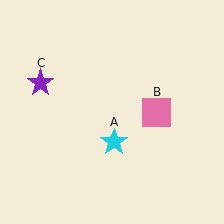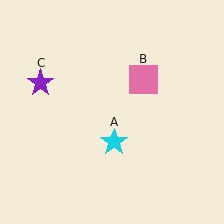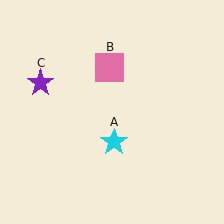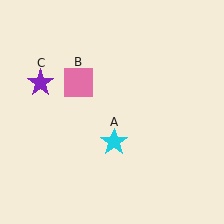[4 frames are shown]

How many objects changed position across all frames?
1 object changed position: pink square (object B).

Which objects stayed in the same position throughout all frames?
Cyan star (object A) and purple star (object C) remained stationary.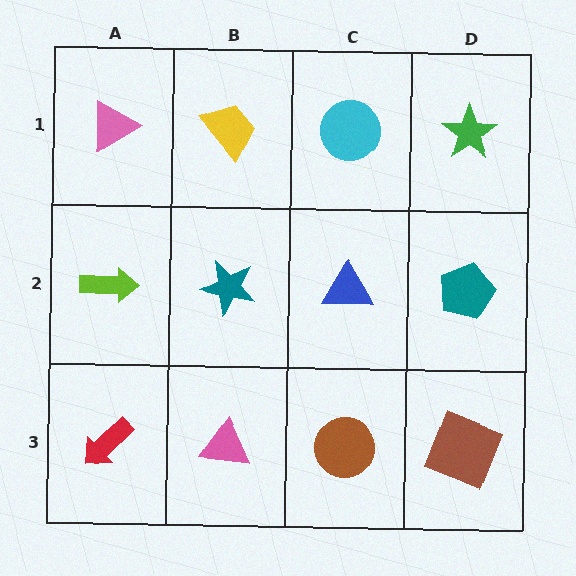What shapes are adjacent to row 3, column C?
A blue triangle (row 2, column C), a pink triangle (row 3, column B), a brown square (row 3, column D).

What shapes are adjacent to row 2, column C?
A cyan circle (row 1, column C), a brown circle (row 3, column C), a teal star (row 2, column B), a teal pentagon (row 2, column D).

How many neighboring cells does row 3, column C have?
3.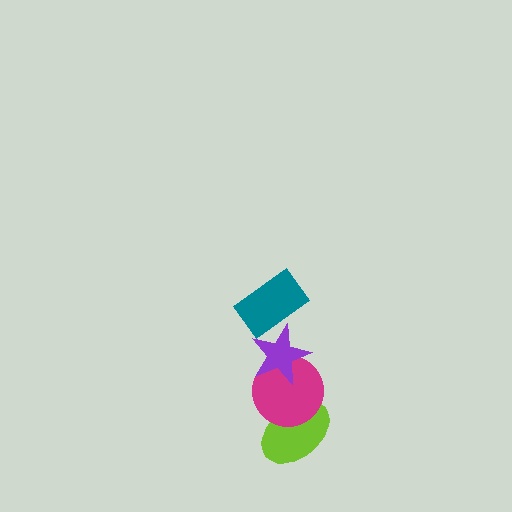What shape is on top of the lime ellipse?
The magenta circle is on top of the lime ellipse.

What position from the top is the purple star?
The purple star is 2nd from the top.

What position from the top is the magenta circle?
The magenta circle is 3rd from the top.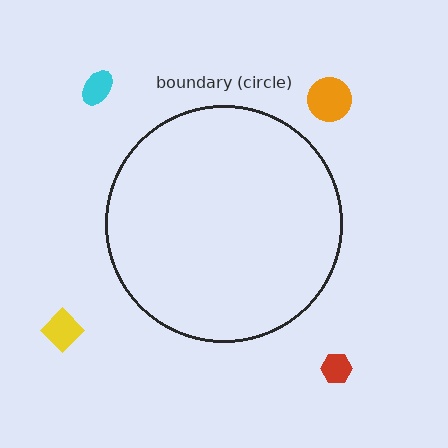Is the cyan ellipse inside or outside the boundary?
Outside.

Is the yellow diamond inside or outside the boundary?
Outside.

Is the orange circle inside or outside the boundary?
Outside.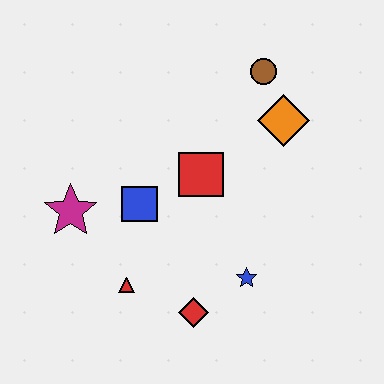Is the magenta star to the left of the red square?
Yes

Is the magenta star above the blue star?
Yes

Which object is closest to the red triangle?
The red diamond is closest to the red triangle.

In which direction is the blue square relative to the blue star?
The blue square is to the left of the blue star.